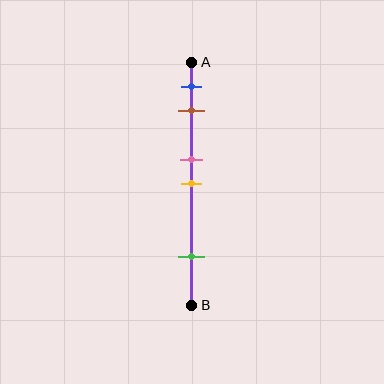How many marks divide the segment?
There are 5 marks dividing the segment.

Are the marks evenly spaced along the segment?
No, the marks are not evenly spaced.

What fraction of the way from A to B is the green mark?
The green mark is approximately 80% (0.8) of the way from A to B.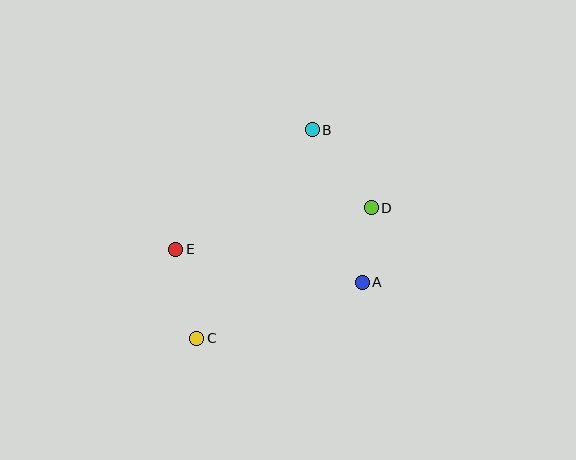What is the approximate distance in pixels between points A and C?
The distance between A and C is approximately 174 pixels.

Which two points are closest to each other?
Points A and D are closest to each other.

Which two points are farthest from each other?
Points B and C are farthest from each other.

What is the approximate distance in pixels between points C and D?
The distance between C and D is approximately 218 pixels.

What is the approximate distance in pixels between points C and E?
The distance between C and E is approximately 91 pixels.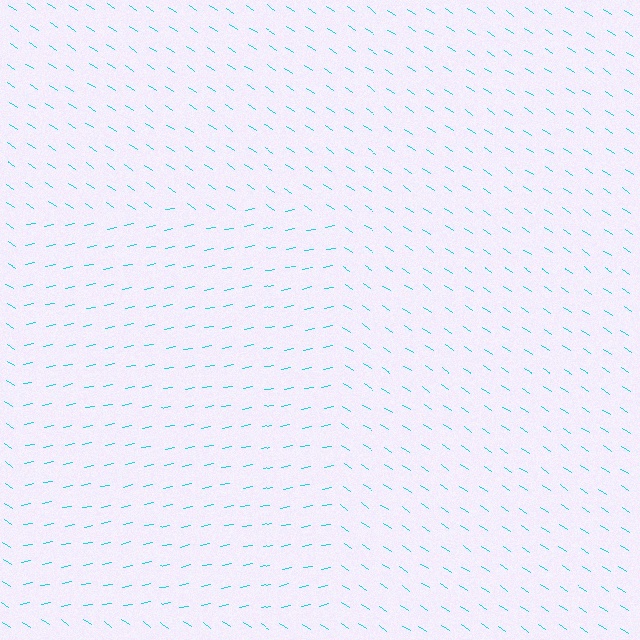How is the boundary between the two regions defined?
The boundary is defined purely by a change in line orientation (approximately 45 degrees difference). All lines are the same color and thickness.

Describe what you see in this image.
The image is filled with small cyan line segments. A rectangle region in the image has lines oriented differently from the surrounding lines, creating a visible texture boundary.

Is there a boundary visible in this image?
Yes, there is a texture boundary formed by a change in line orientation.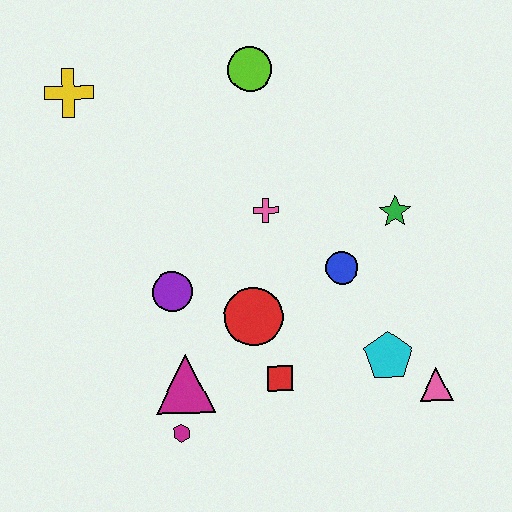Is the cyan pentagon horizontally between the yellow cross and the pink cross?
No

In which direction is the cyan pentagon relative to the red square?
The cyan pentagon is to the right of the red square.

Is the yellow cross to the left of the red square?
Yes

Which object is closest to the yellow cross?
The lime circle is closest to the yellow cross.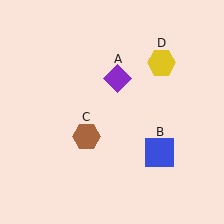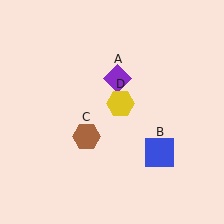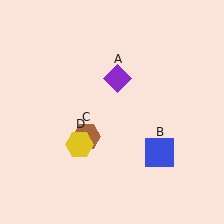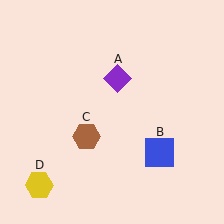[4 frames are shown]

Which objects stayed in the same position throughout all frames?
Purple diamond (object A) and blue square (object B) and brown hexagon (object C) remained stationary.